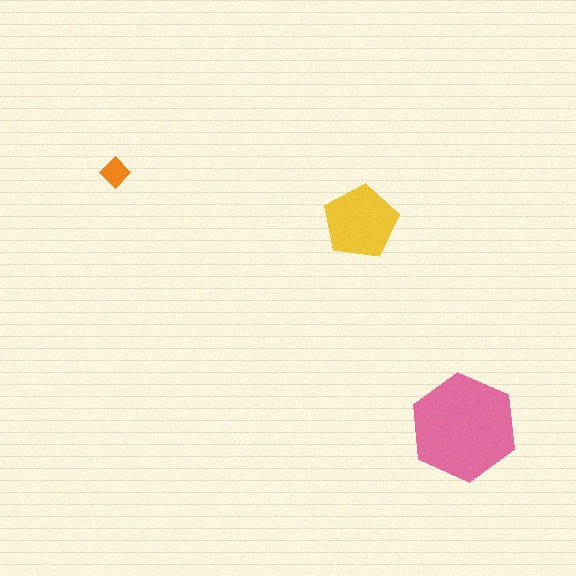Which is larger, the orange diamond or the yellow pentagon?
The yellow pentagon.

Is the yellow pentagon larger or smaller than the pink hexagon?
Smaller.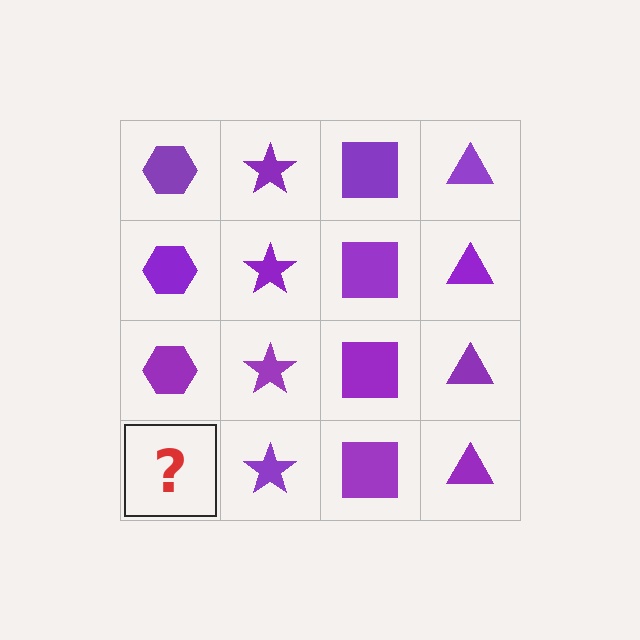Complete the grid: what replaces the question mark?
The question mark should be replaced with a purple hexagon.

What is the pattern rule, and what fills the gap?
The rule is that each column has a consistent shape. The gap should be filled with a purple hexagon.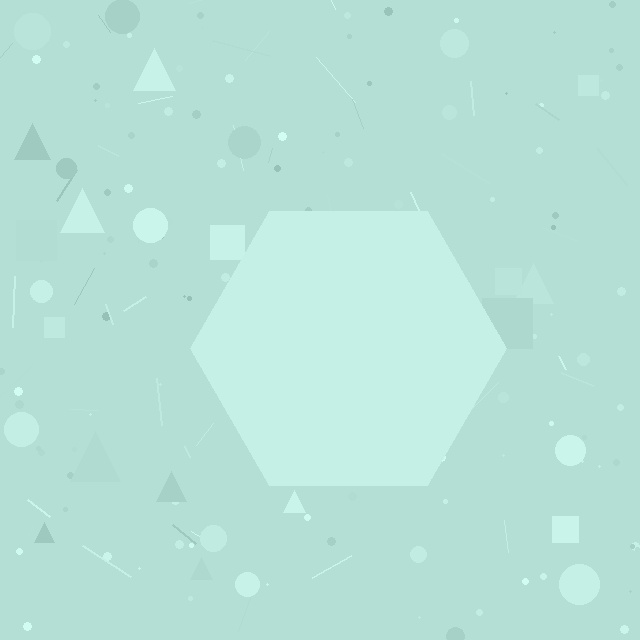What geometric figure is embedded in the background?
A hexagon is embedded in the background.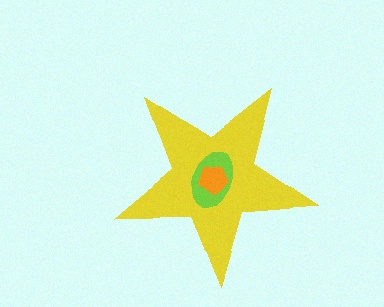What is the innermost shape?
The orange pentagon.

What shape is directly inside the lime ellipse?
The orange pentagon.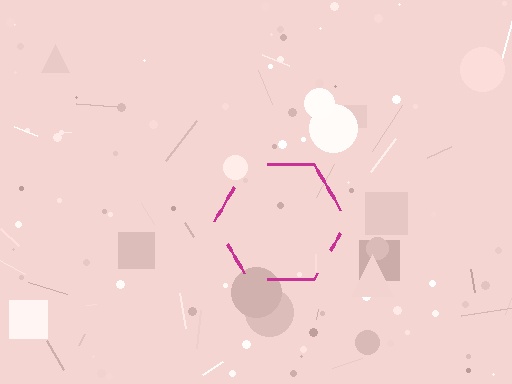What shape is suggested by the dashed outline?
The dashed outline suggests a hexagon.